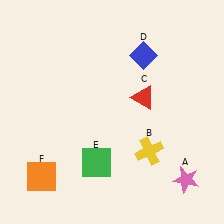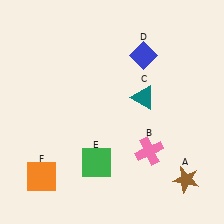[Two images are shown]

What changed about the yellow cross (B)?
In Image 1, B is yellow. In Image 2, it changed to pink.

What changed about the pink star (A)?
In Image 1, A is pink. In Image 2, it changed to brown.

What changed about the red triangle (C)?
In Image 1, C is red. In Image 2, it changed to teal.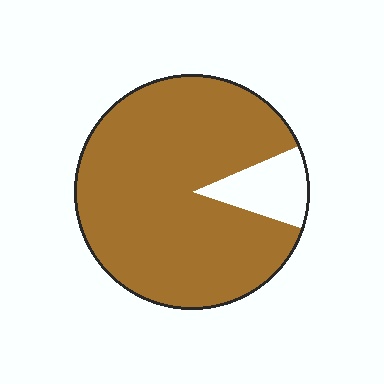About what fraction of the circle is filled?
About seven eighths (7/8).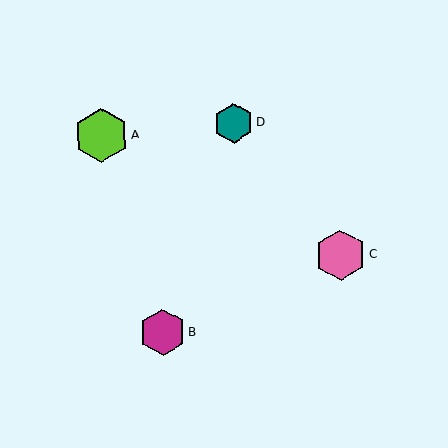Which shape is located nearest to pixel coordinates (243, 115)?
The teal hexagon (labeled D) at (234, 123) is nearest to that location.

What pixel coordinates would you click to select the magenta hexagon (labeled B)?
Click at (162, 332) to select the magenta hexagon B.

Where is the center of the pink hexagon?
The center of the pink hexagon is at (341, 255).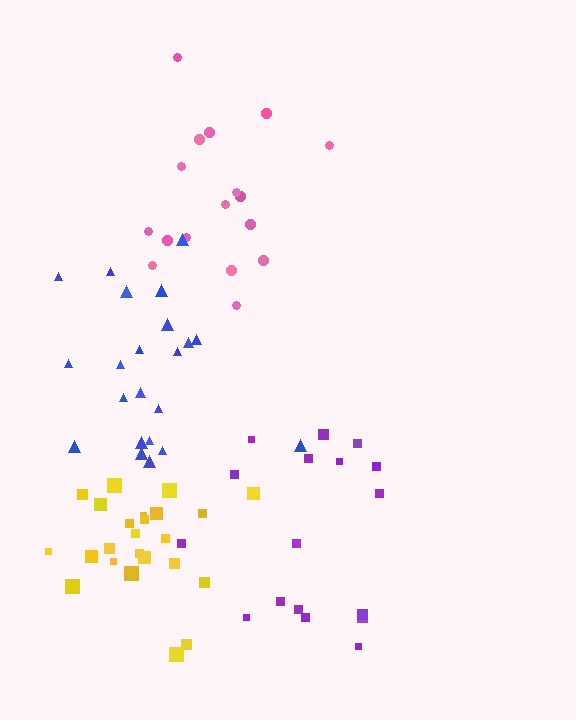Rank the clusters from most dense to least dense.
yellow, blue, pink, purple.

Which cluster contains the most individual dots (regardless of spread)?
Yellow (24).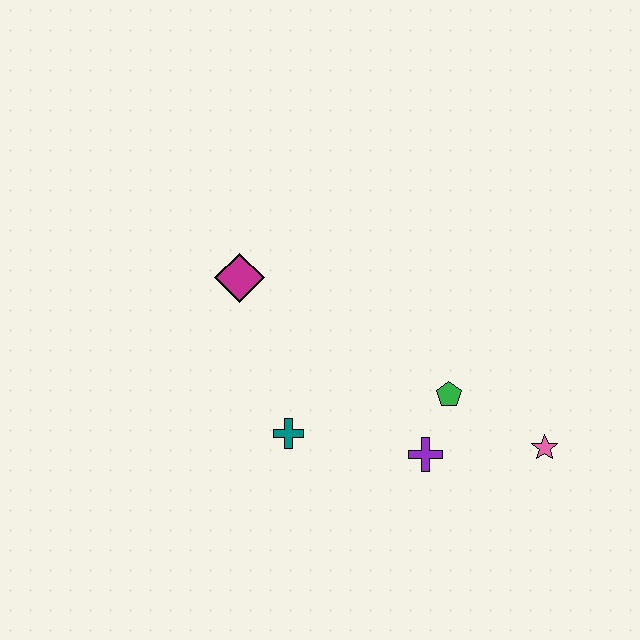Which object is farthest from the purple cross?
The magenta diamond is farthest from the purple cross.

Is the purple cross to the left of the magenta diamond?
No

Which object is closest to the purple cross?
The green pentagon is closest to the purple cross.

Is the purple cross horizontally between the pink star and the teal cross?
Yes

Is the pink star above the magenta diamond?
No